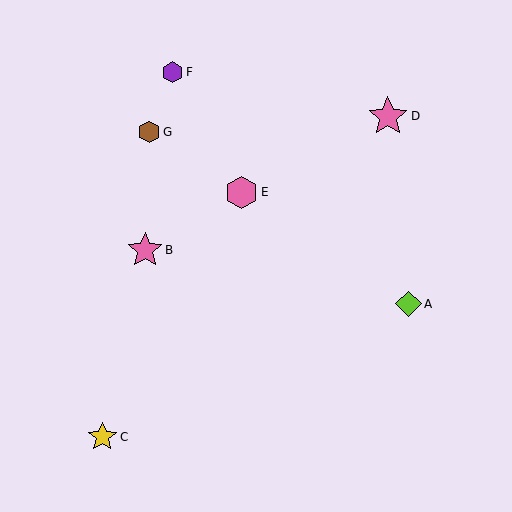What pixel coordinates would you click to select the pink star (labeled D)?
Click at (388, 116) to select the pink star D.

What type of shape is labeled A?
Shape A is a lime diamond.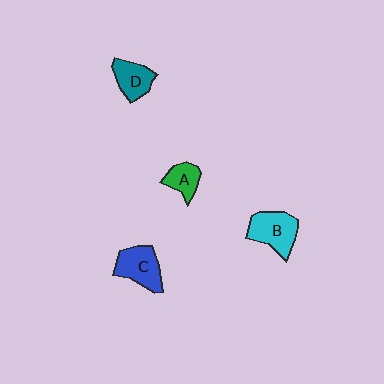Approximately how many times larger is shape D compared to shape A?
Approximately 1.3 times.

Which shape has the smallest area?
Shape A (green).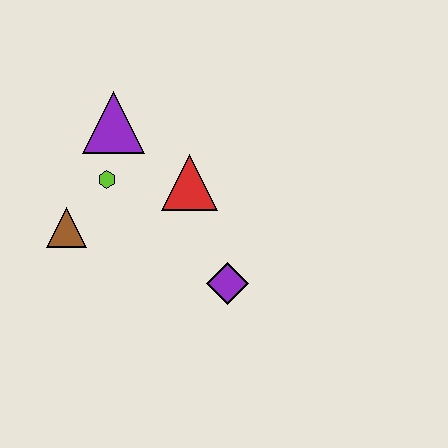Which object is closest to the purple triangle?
The lime hexagon is closest to the purple triangle.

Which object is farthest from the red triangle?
The brown triangle is farthest from the red triangle.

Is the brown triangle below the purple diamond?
No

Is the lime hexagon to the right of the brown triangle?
Yes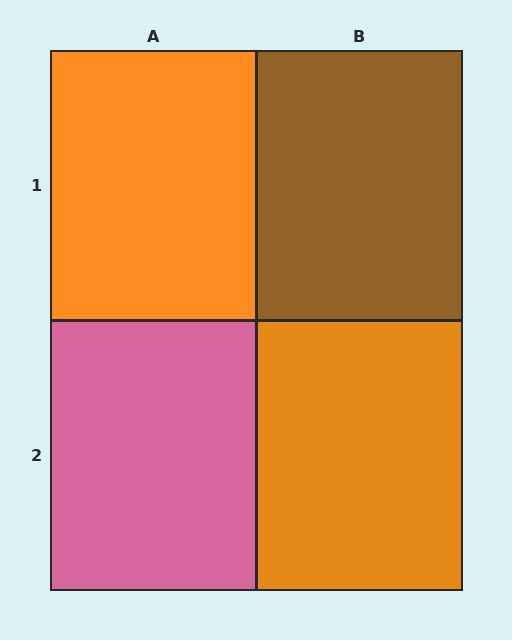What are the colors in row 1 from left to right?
Orange, brown.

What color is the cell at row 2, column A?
Pink.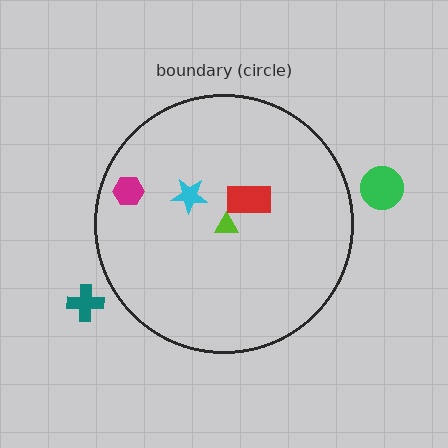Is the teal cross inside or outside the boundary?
Outside.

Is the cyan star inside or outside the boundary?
Inside.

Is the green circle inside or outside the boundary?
Outside.